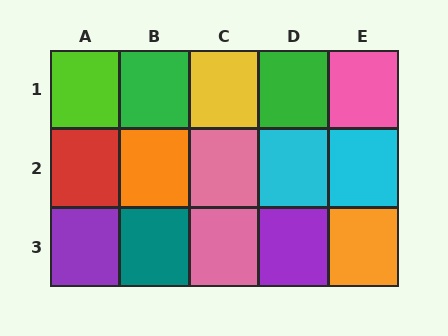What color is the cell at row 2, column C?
Pink.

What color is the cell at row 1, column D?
Green.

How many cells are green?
2 cells are green.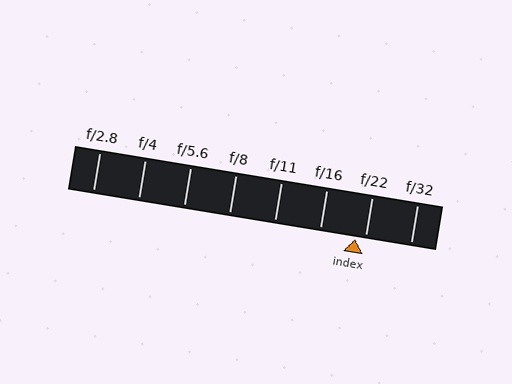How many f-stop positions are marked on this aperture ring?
There are 8 f-stop positions marked.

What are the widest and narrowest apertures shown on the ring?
The widest aperture shown is f/2.8 and the narrowest is f/32.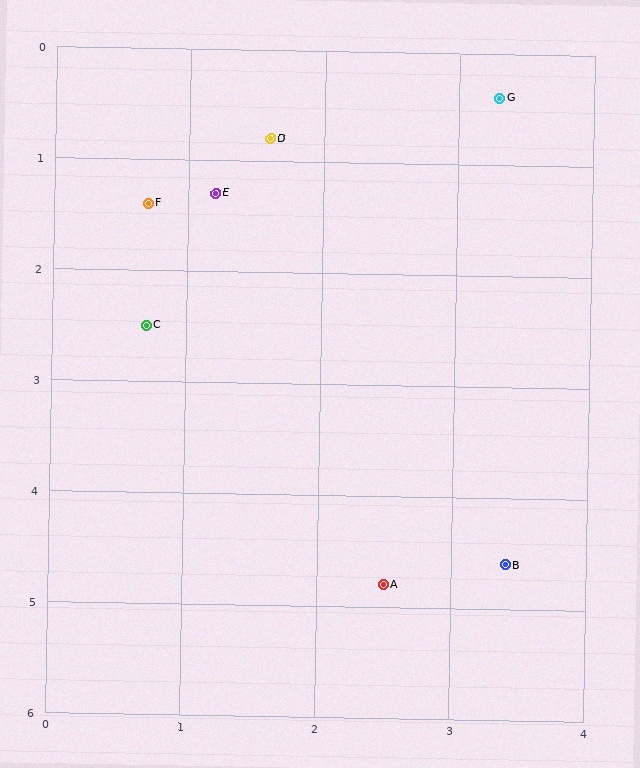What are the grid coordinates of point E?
Point E is at approximately (1.2, 1.3).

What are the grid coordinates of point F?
Point F is at approximately (0.7, 1.4).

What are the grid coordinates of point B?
Point B is at approximately (3.4, 4.6).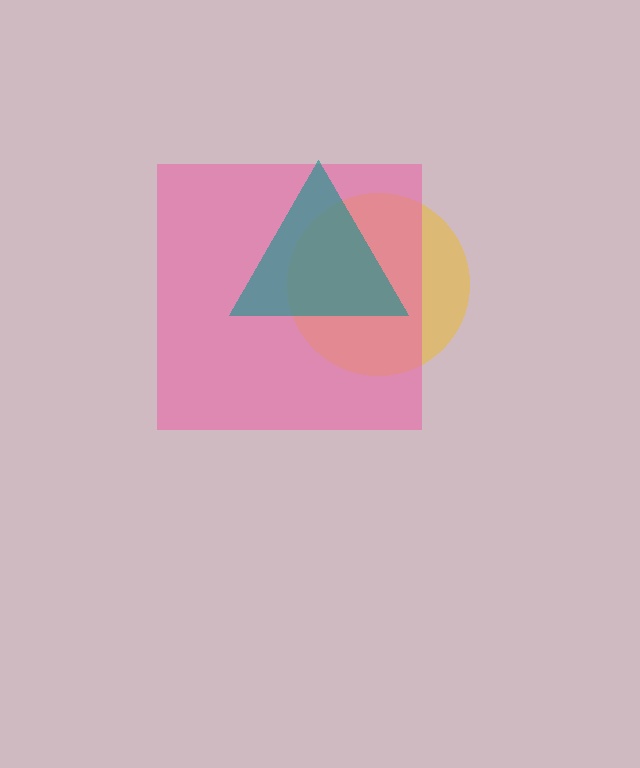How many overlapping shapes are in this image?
There are 3 overlapping shapes in the image.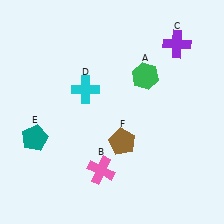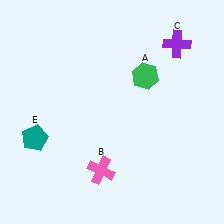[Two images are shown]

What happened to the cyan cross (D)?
The cyan cross (D) was removed in Image 2. It was in the top-left area of Image 1.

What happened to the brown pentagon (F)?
The brown pentagon (F) was removed in Image 2. It was in the bottom-right area of Image 1.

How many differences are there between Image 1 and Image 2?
There are 2 differences between the two images.